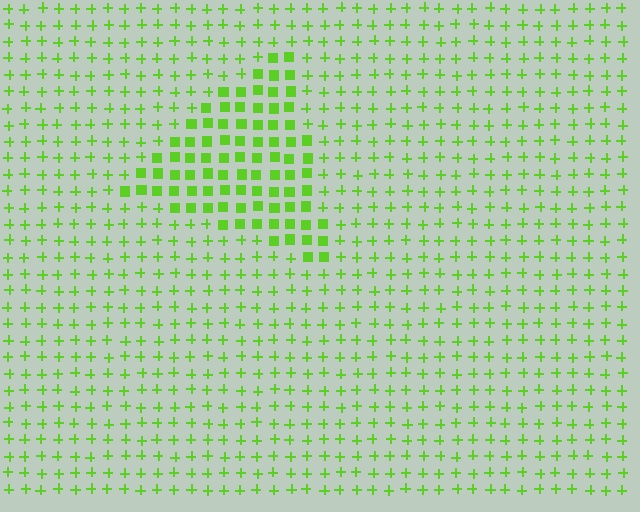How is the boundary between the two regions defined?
The boundary is defined by a change in element shape: squares inside vs. plus signs outside. All elements share the same color and spacing.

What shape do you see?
I see a triangle.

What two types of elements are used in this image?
The image uses squares inside the triangle region and plus signs outside it.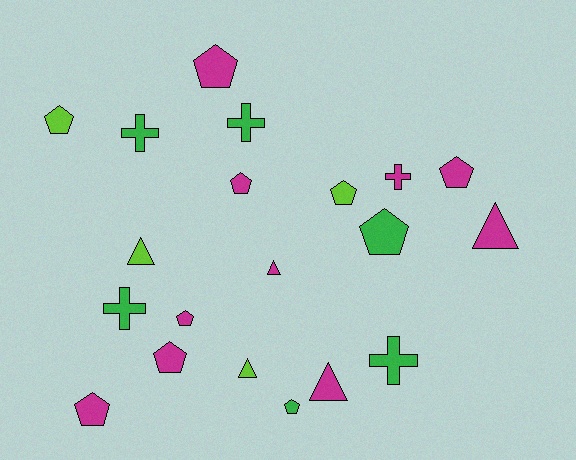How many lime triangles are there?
There are 2 lime triangles.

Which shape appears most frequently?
Pentagon, with 10 objects.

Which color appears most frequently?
Magenta, with 10 objects.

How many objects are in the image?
There are 20 objects.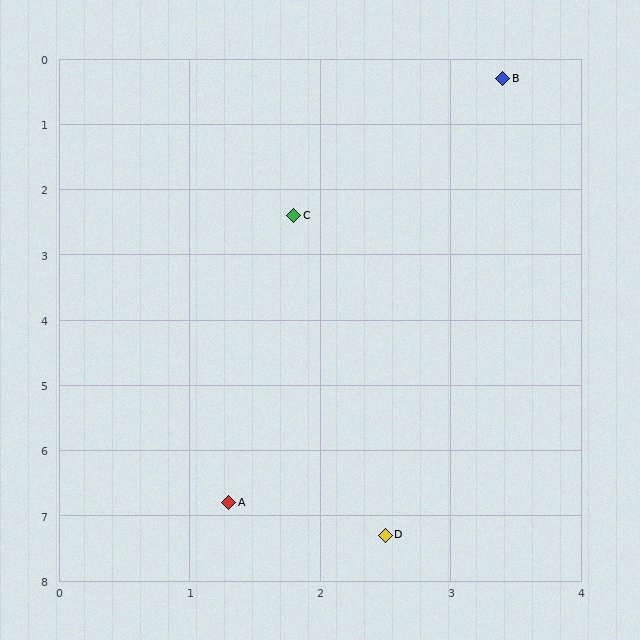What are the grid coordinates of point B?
Point B is at approximately (3.4, 0.3).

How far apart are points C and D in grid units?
Points C and D are about 4.9 grid units apart.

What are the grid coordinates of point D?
Point D is at approximately (2.5, 7.3).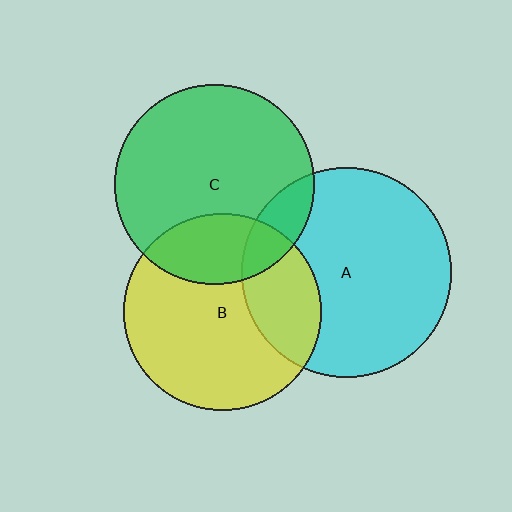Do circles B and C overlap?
Yes.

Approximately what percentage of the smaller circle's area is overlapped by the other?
Approximately 25%.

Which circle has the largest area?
Circle A (cyan).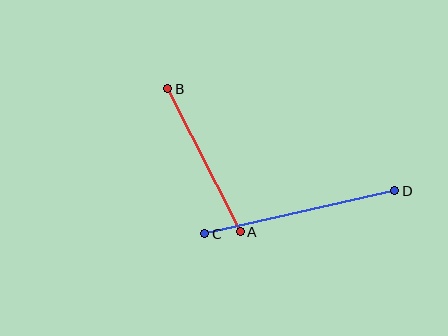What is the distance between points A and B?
The distance is approximately 160 pixels.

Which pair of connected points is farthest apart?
Points C and D are farthest apart.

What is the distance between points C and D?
The distance is approximately 195 pixels.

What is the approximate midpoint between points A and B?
The midpoint is at approximately (204, 160) pixels.